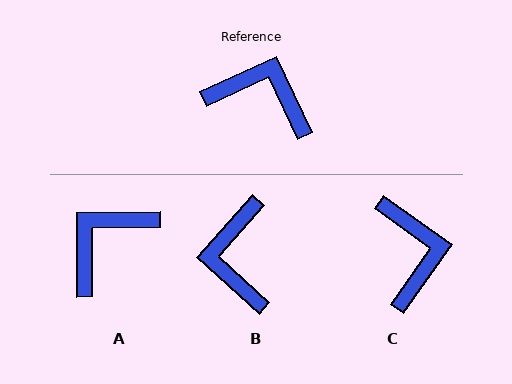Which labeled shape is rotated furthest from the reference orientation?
B, about 113 degrees away.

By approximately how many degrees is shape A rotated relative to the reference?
Approximately 66 degrees counter-clockwise.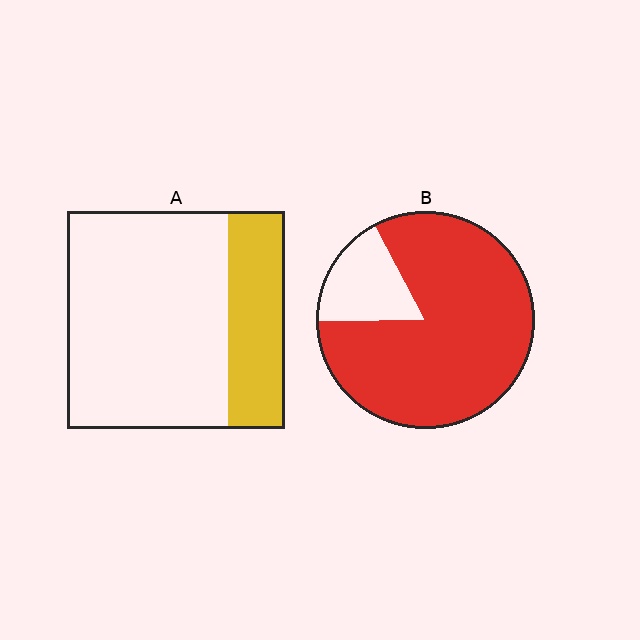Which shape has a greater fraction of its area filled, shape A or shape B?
Shape B.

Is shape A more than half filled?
No.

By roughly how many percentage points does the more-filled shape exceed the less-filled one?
By roughly 55 percentage points (B over A).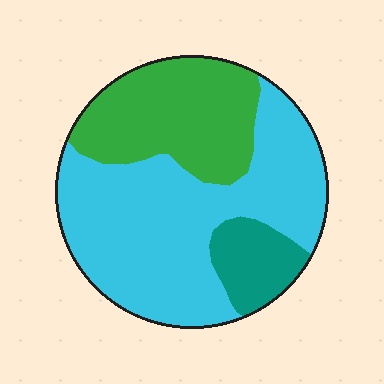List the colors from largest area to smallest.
From largest to smallest: cyan, green, teal.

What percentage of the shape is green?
Green covers around 30% of the shape.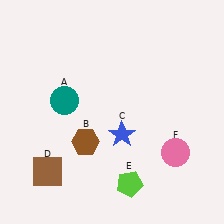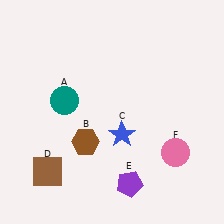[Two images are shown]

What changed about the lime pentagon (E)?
In Image 1, E is lime. In Image 2, it changed to purple.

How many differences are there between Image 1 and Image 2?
There is 1 difference between the two images.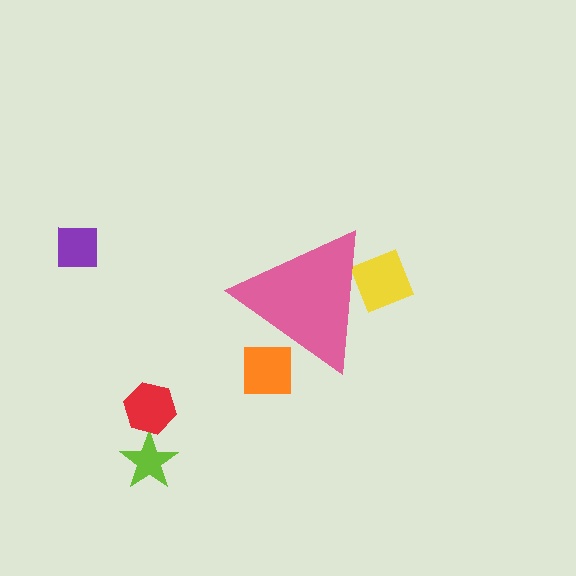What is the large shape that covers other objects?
A pink triangle.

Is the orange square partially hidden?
Yes, the orange square is partially hidden behind the pink triangle.